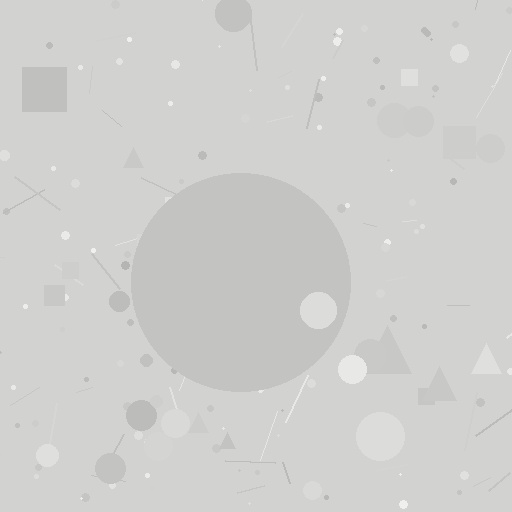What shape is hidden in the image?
A circle is hidden in the image.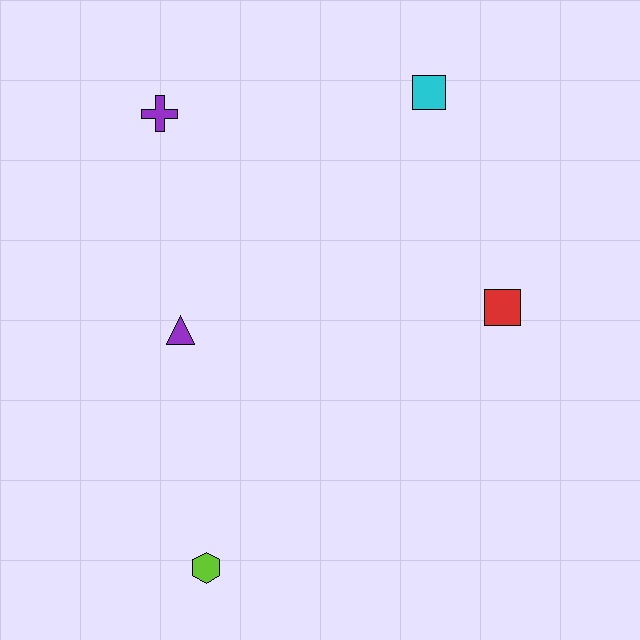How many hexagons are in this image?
There is 1 hexagon.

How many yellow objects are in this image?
There are no yellow objects.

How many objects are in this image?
There are 5 objects.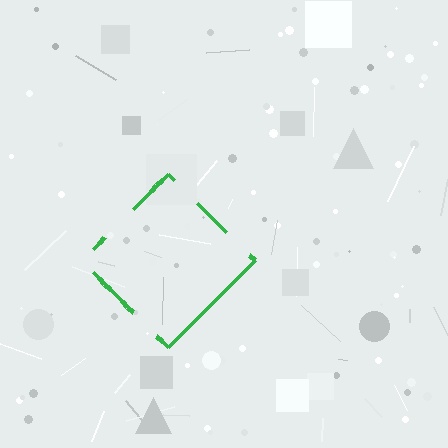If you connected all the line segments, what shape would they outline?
They would outline a diamond.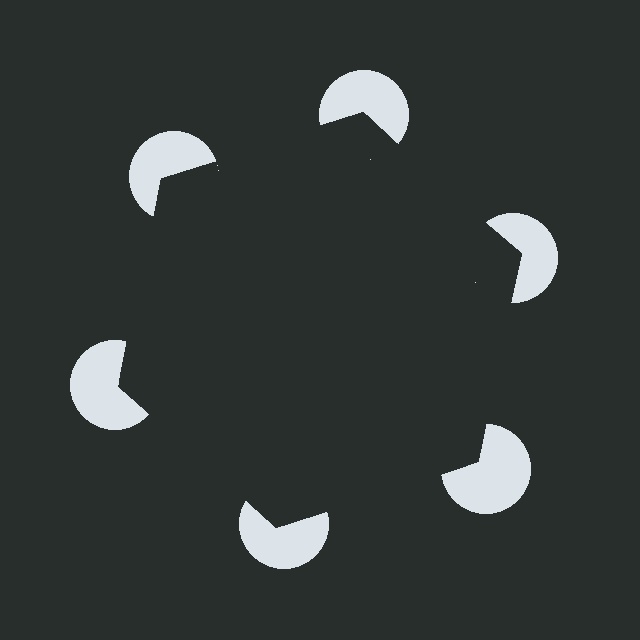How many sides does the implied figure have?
6 sides.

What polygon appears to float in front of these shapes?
An illusory hexagon — its edges are inferred from the aligned wedge cuts in the pac-man discs, not physically drawn.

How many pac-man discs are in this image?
There are 6 — one at each vertex of the illusory hexagon.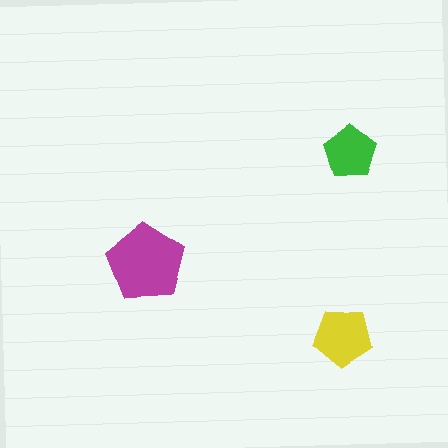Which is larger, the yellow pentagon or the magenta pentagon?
The magenta one.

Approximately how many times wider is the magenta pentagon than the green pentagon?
About 1.5 times wider.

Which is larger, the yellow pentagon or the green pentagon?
The yellow one.